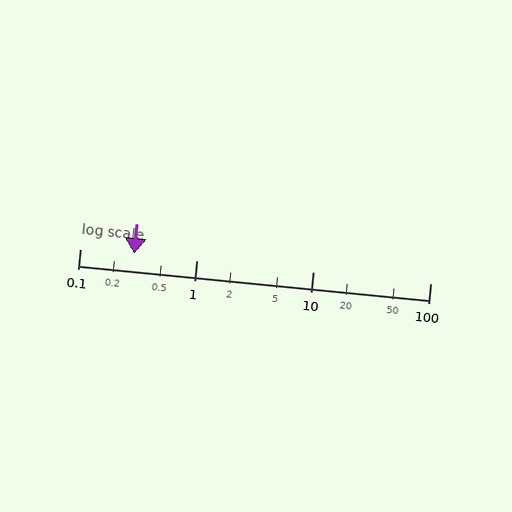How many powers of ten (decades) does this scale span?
The scale spans 3 decades, from 0.1 to 100.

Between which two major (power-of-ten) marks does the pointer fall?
The pointer is between 0.1 and 1.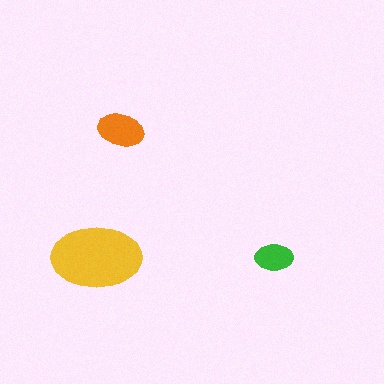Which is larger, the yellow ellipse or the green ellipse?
The yellow one.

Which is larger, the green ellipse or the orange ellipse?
The orange one.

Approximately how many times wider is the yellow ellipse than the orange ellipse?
About 2 times wider.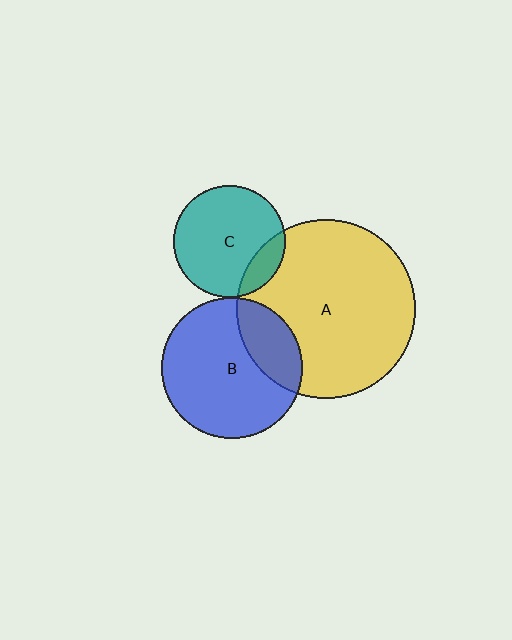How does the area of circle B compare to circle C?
Approximately 1.6 times.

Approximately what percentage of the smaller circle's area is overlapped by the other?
Approximately 15%.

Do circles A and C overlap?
Yes.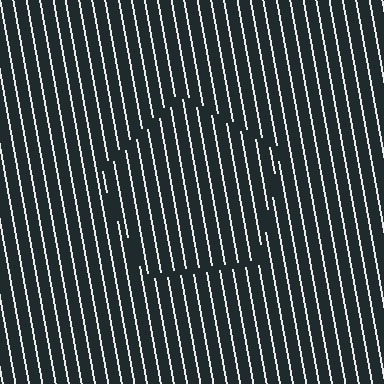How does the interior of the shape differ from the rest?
The interior of the shape contains the same grating, shifted by half a period — the contour is defined by the phase discontinuity where line-ends from the inner and outer gratings abut.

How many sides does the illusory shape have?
5 sides — the line-ends trace a pentagon.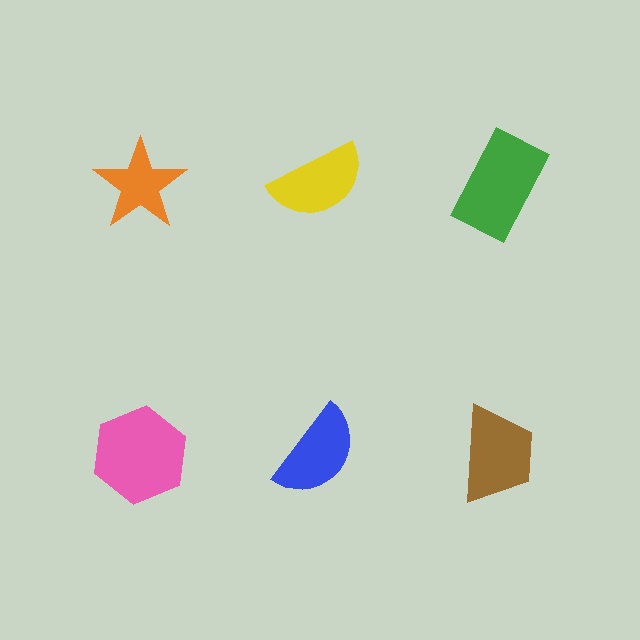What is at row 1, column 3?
A green rectangle.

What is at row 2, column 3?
A brown trapezoid.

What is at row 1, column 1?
An orange star.